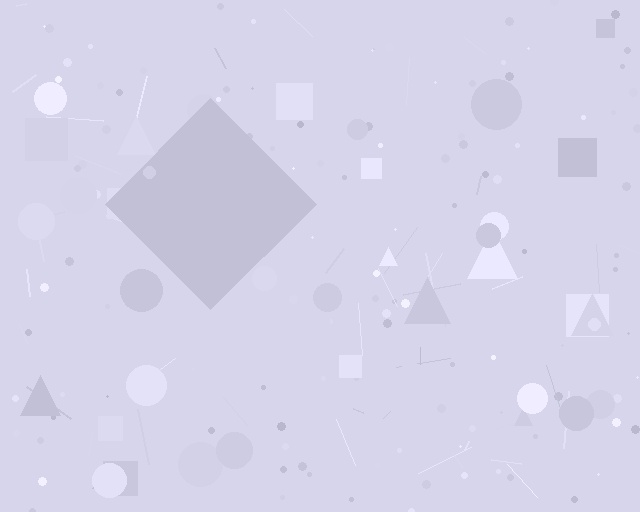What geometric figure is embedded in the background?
A diamond is embedded in the background.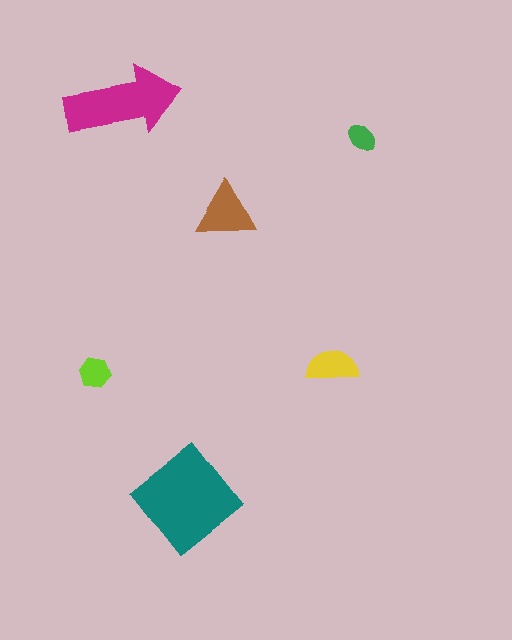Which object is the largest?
The teal diamond.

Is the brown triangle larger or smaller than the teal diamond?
Smaller.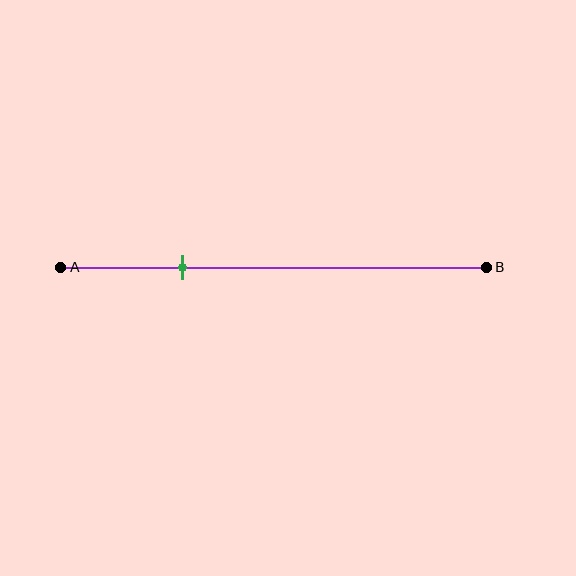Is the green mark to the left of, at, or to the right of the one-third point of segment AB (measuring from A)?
The green mark is to the left of the one-third point of segment AB.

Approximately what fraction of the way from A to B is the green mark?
The green mark is approximately 30% of the way from A to B.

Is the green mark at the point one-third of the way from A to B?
No, the mark is at about 30% from A, not at the 33% one-third point.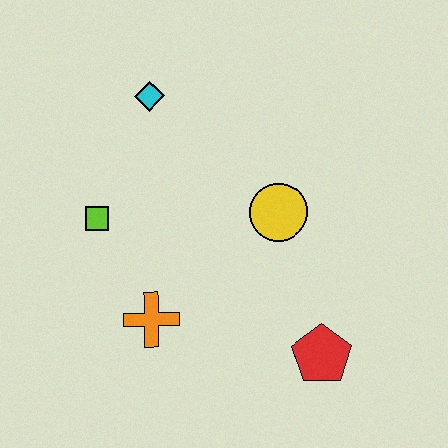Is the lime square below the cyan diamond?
Yes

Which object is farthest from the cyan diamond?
The red pentagon is farthest from the cyan diamond.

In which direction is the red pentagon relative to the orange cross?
The red pentagon is to the right of the orange cross.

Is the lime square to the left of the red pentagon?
Yes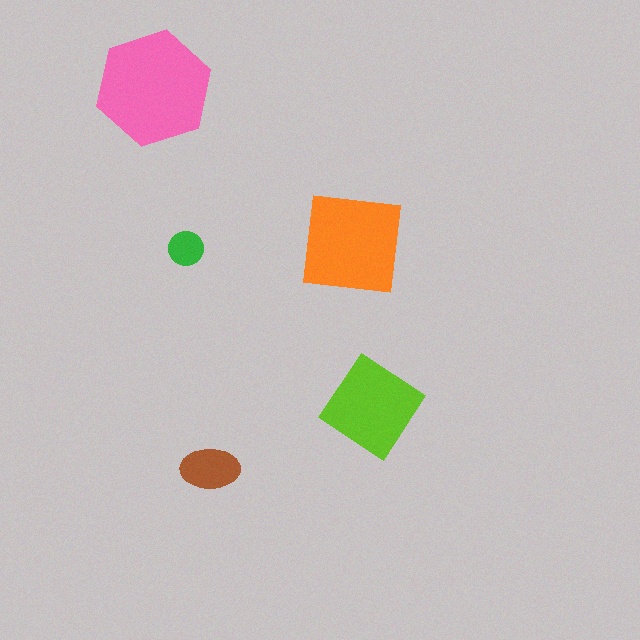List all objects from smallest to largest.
The green circle, the brown ellipse, the lime diamond, the orange square, the pink hexagon.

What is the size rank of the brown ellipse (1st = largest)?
4th.